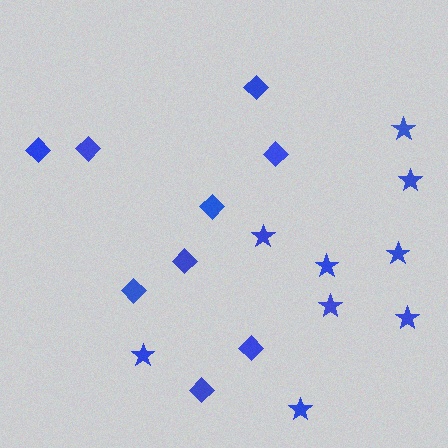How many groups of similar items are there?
There are 2 groups: one group of diamonds (9) and one group of stars (9).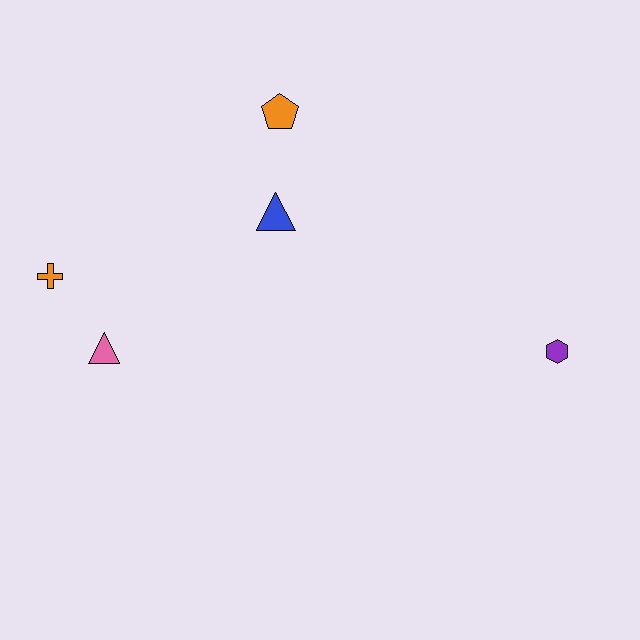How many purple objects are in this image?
There is 1 purple object.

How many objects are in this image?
There are 5 objects.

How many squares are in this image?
There are no squares.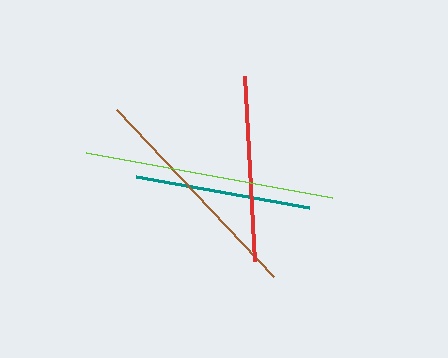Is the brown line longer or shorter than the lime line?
The lime line is longer than the brown line.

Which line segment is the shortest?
The teal line is the shortest at approximately 176 pixels.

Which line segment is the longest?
The lime line is the longest at approximately 250 pixels.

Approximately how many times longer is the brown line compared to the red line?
The brown line is approximately 1.2 times the length of the red line.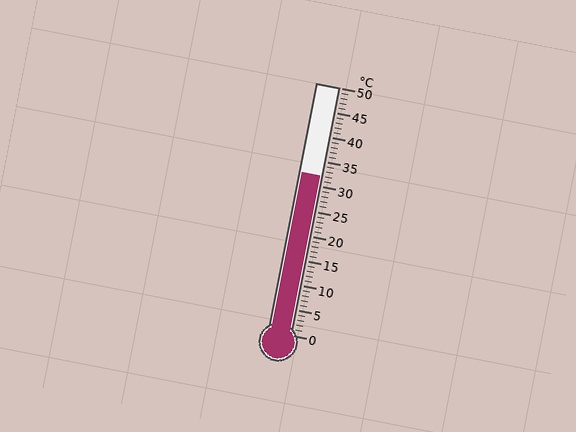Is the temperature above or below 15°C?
The temperature is above 15°C.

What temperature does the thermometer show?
The thermometer shows approximately 32°C.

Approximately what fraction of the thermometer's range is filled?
The thermometer is filled to approximately 65% of its range.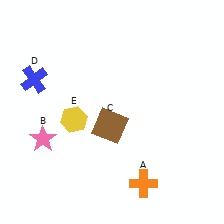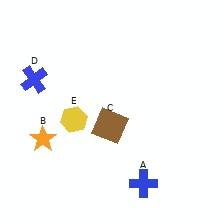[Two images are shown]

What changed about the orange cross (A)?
In Image 1, A is orange. In Image 2, it changed to blue.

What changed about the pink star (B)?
In Image 1, B is pink. In Image 2, it changed to orange.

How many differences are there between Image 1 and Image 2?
There are 2 differences between the two images.